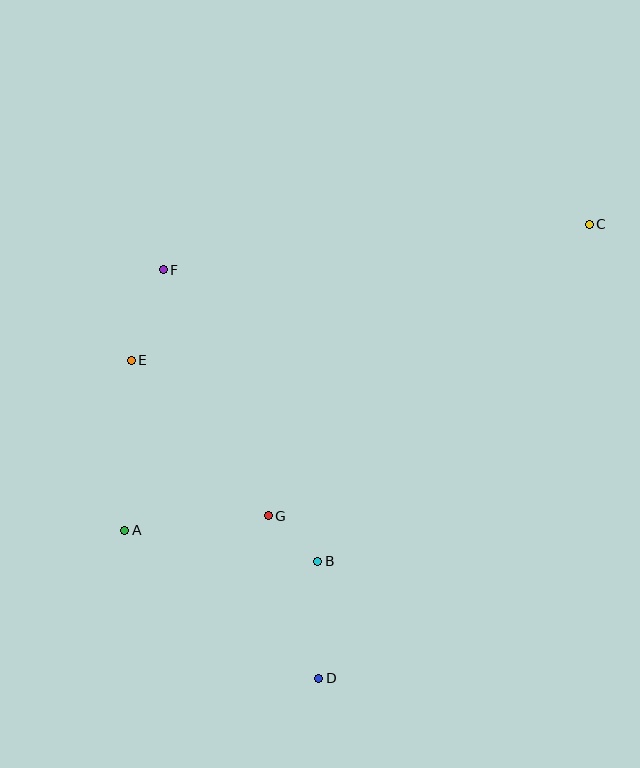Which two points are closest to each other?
Points B and G are closest to each other.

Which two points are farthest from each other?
Points A and C are farthest from each other.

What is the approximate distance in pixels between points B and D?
The distance between B and D is approximately 117 pixels.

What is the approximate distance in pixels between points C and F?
The distance between C and F is approximately 428 pixels.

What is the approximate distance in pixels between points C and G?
The distance between C and G is approximately 434 pixels.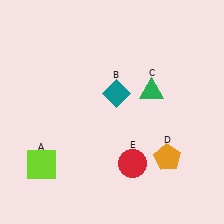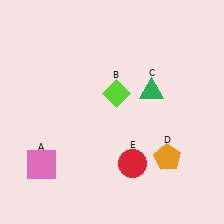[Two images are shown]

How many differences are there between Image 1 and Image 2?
There are 2 differences between the two images.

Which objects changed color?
A changed from lime to pink. B changed from teal to lime.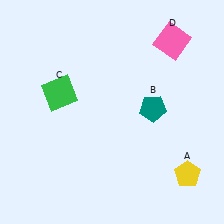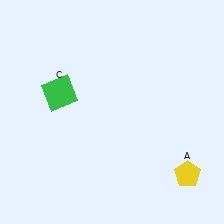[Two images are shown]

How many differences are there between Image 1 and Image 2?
There are 2 differences between the two images.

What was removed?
The teal pentagon (B), the pink square (D) were removed in Image 2.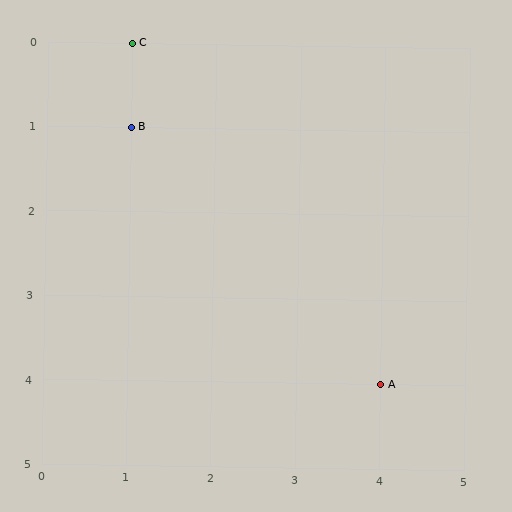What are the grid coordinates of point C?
Point C is at grid coordinates (1, 0).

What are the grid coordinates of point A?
Point A is at grid coordinates (4, 4).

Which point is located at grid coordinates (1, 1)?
Point B is at (1, 1).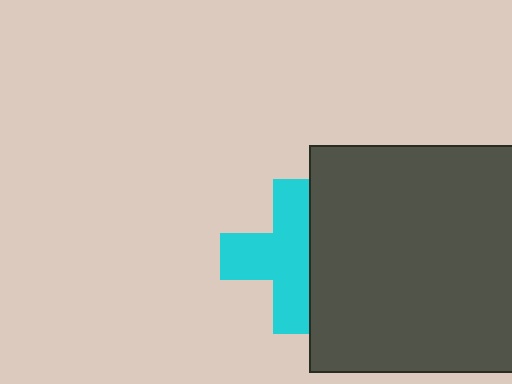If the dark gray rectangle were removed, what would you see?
You would see the complete cyan cross.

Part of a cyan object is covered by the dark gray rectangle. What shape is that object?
It is a cross.